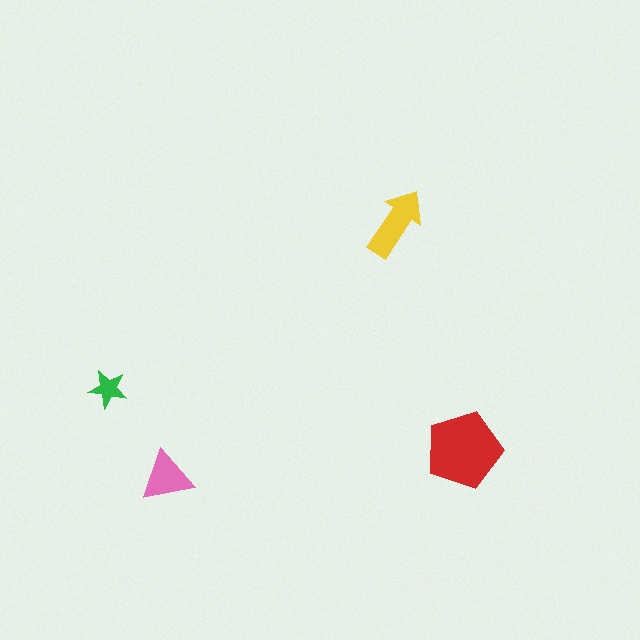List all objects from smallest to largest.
The green star, the pink triangle, the yellow arrow, the red pentagon.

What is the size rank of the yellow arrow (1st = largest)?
2nd.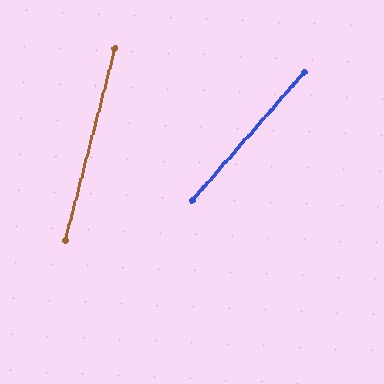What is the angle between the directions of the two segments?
Approximately 27 degrees.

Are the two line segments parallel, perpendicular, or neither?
Neither parallel nor perpendicular — they differ by about 27°.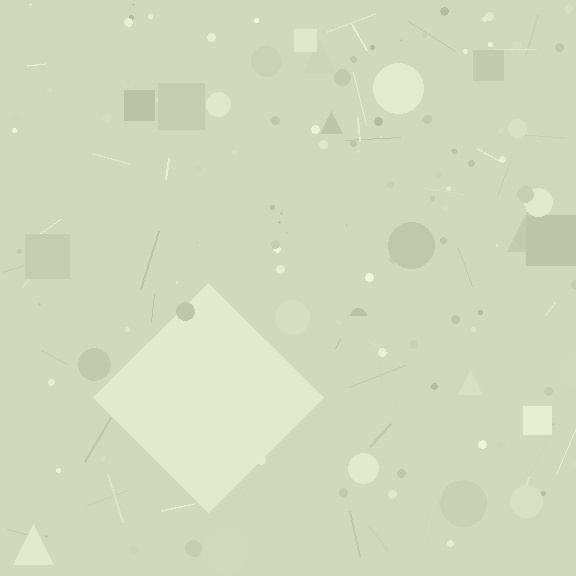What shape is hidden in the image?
A diamond is hidden in the image.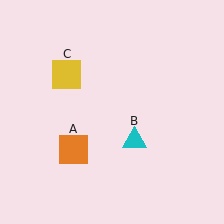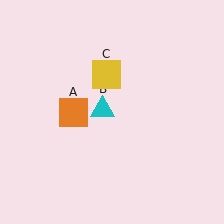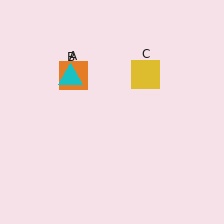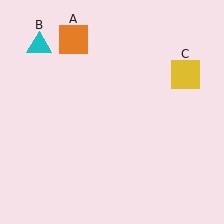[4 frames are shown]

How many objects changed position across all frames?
3 objects changed position: orange square (object A), cyan triangle (object B), yellow square (object C).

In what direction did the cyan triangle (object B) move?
The cyan triangle (object B) moved up and to the left.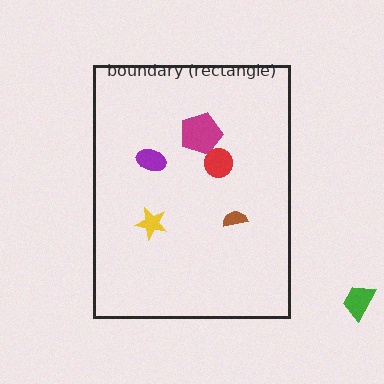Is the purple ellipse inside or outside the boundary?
Inside.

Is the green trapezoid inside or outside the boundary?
Outside.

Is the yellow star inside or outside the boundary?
Inside.